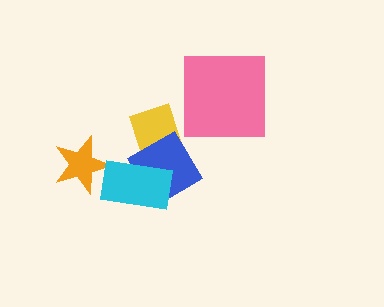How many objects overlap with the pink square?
0 objects overlap with the pink square.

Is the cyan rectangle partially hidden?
No, no other shape covers it.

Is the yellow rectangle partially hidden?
Yes, it is partially covered by another shape.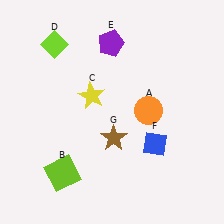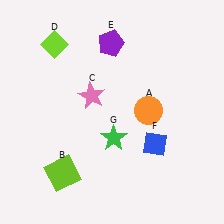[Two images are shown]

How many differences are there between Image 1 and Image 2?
There are 2 differences between the two images.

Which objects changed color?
C changed from yellow to pink. G changed from brown to green.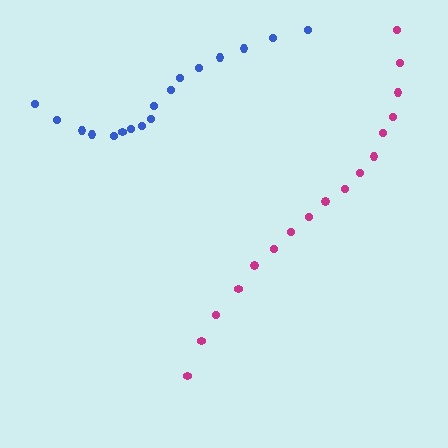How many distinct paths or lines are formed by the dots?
There are 2 distinct paths.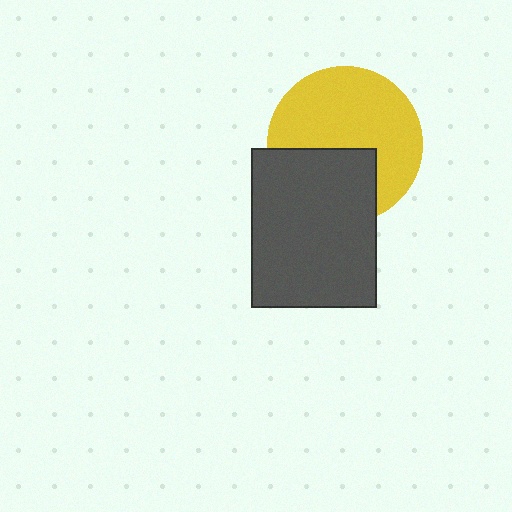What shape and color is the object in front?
The object in front is a dark gray rectangle.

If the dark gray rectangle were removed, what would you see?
You would see the complete yellow circle.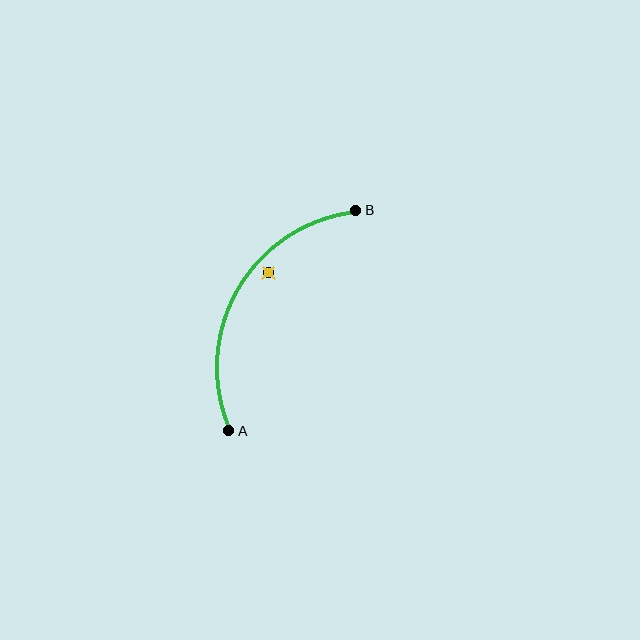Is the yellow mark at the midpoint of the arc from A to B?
No — the yellow mark does not lie on the arc at all. It sits slightly inside the curve.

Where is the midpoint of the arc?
The arc midpoint is the point on the curve farthest from the straight line joining A and B. It sits to the left of that line.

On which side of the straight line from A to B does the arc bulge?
The arc bulges to the left of the straight line connecting A and B.